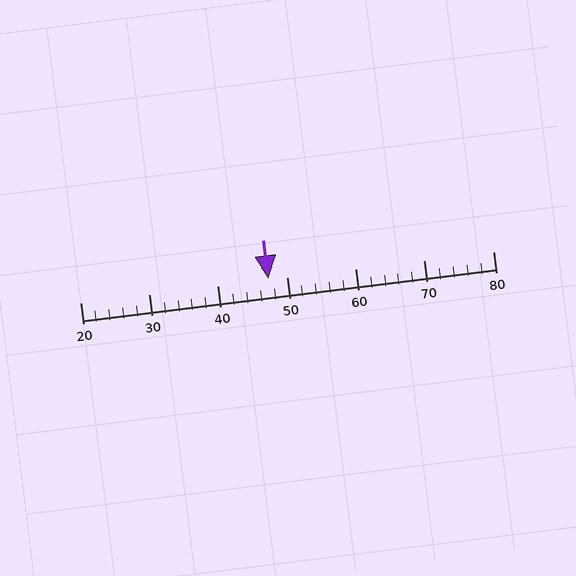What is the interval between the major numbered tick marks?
The major tick marks are spaced 10 units apart.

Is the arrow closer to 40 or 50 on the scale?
The arrow is closer to 50.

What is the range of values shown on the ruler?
The ruler shows values from 20 to 80.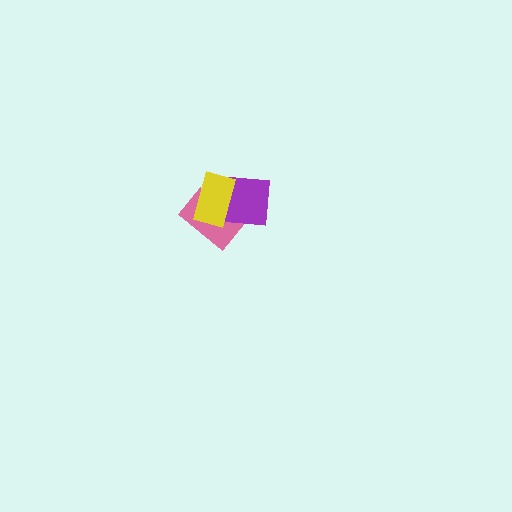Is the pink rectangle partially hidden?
Yes, it is partially covered by another shape.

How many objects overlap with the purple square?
2 objects overlap with the purple square.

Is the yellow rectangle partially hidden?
No, no other shape covers it.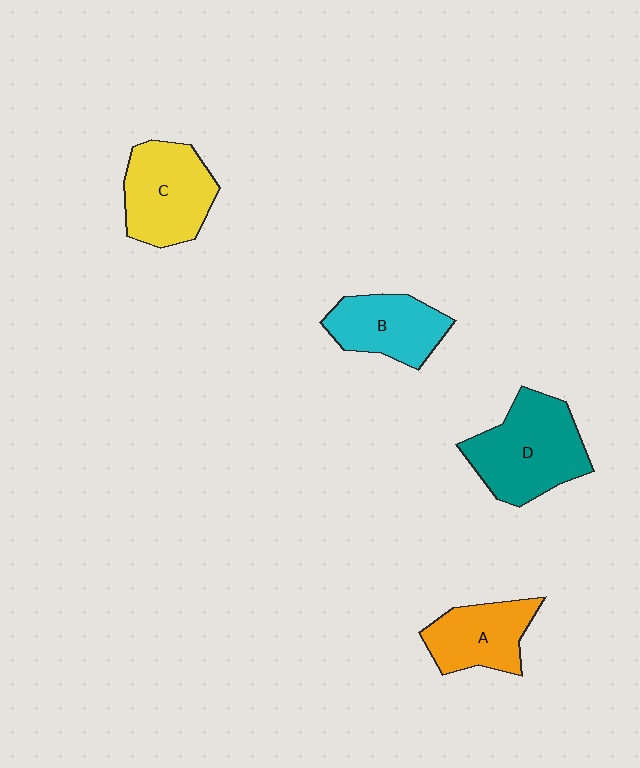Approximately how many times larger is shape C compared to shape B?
Approximately 1.2 times.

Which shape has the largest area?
Shape D (teal).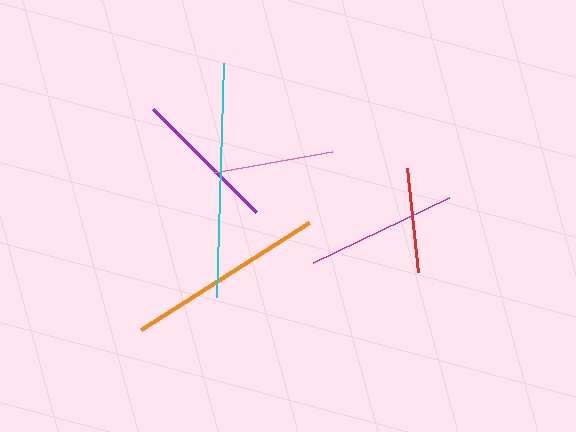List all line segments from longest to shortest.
From longest to shortest: cyan, orange, magenta, purple, pink, red.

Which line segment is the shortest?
The red line is the shortest at approximately 104 pixels.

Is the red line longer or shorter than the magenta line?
The magenta line is longer than the red line.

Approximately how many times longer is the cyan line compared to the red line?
The cyan line is approximately 2.3 times the length of the red line.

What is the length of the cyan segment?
The cyan segment is approximately 235 pixels long.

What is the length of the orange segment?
The orange segment is approximately 199 pixels long.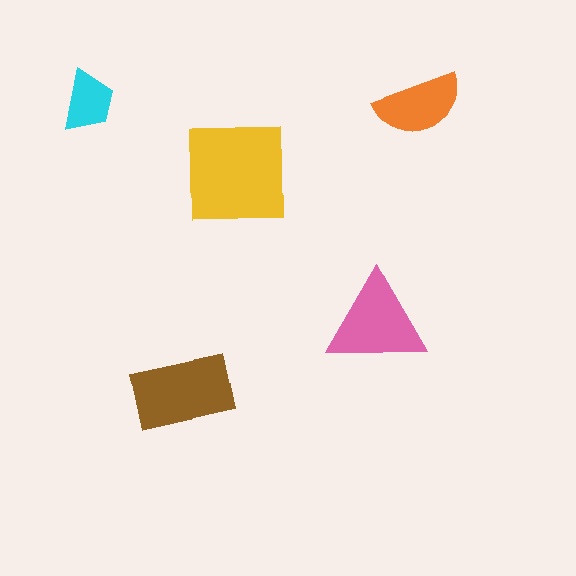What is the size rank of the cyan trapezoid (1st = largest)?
5th.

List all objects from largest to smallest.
The yellow square, the brown rectangle, the pink triangle, the orange semicircle, the cyan trapezoid.